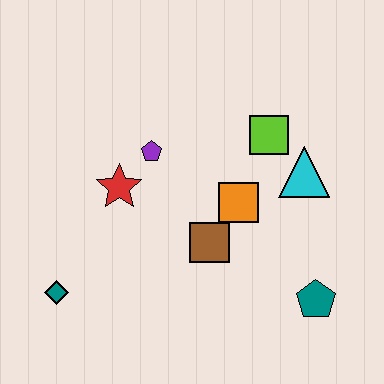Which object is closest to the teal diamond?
The red star is closest to the teal diamond.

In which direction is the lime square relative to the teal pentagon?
The lime square is above the teal pentagon.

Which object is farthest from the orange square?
The teal diamond is farthest from the orange square.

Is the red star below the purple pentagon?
Yes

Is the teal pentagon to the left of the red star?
No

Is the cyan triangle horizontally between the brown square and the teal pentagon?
Yes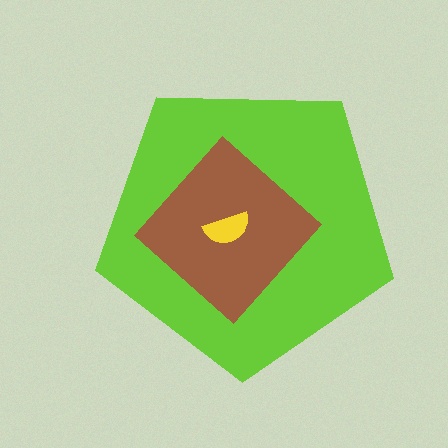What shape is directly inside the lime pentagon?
The brown diamond.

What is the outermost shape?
The lime pentagon.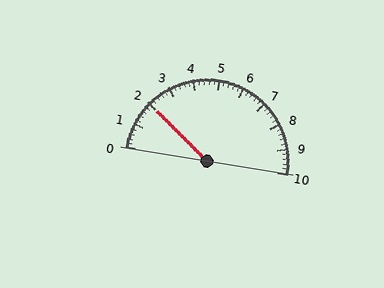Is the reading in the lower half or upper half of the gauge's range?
The reading is in the lower half of the range (0 to 10).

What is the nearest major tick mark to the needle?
The nearest major tick mark is 2.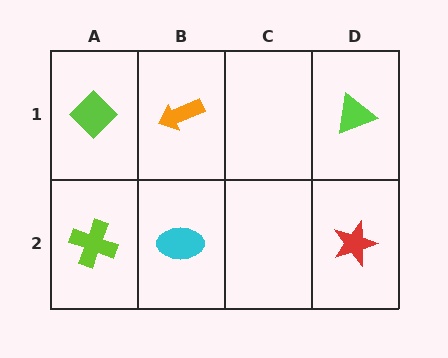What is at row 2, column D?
A red star.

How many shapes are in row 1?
3 shapes.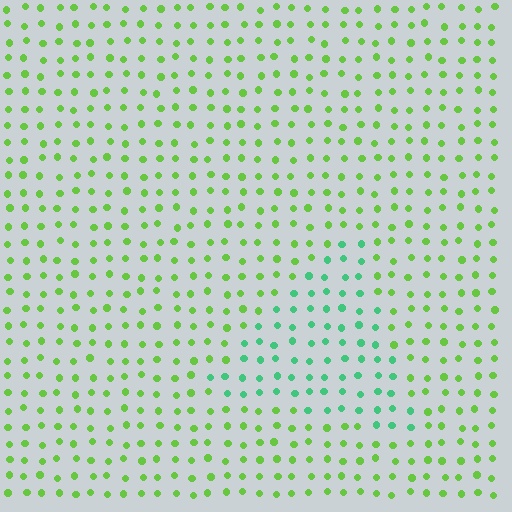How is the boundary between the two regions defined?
The boundary is defined purely by a slight shift in hue (about 45 degrees). Spacing, size, and orientation are identical on both sides.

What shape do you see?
I see a triangle.